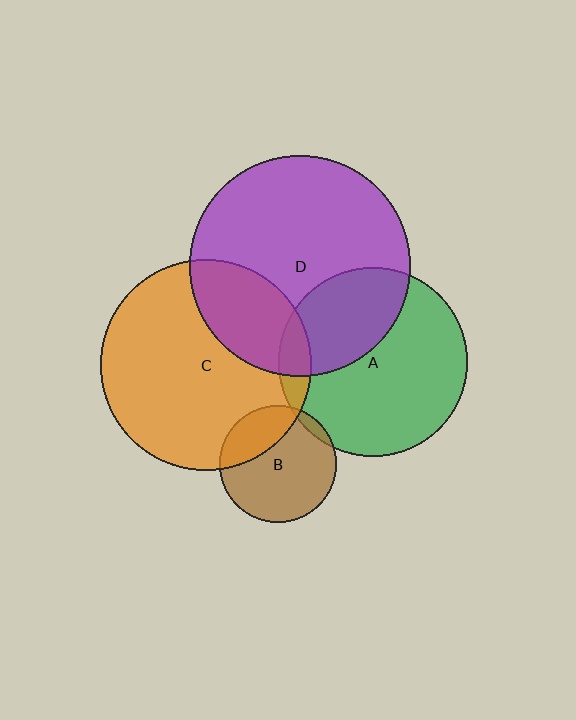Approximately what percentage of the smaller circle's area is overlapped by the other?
Approximately 5%.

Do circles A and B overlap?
Yes.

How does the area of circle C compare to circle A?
Approximately 1.2 times.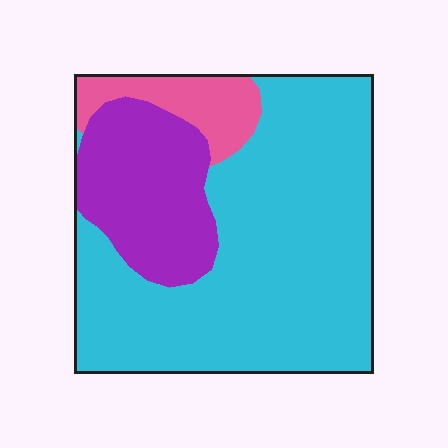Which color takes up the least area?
Pink, at roughly 10%.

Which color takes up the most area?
Cyan, at roughly 65%.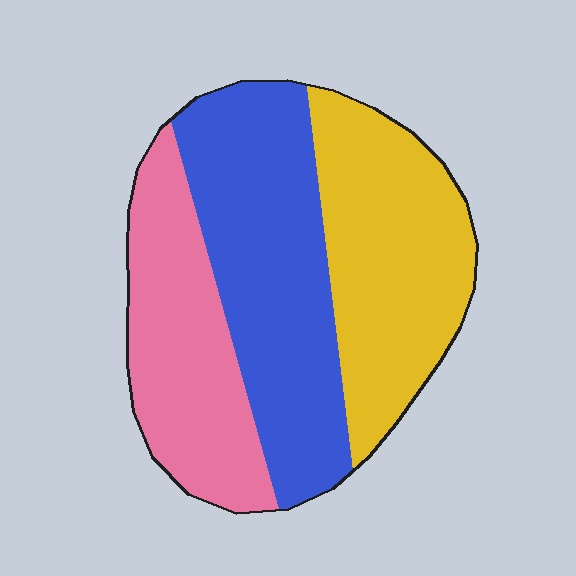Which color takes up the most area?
Blue, at roughly 40%.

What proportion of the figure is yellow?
Yellow takes up about one third (1/3) of the figure.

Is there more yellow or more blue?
Blue.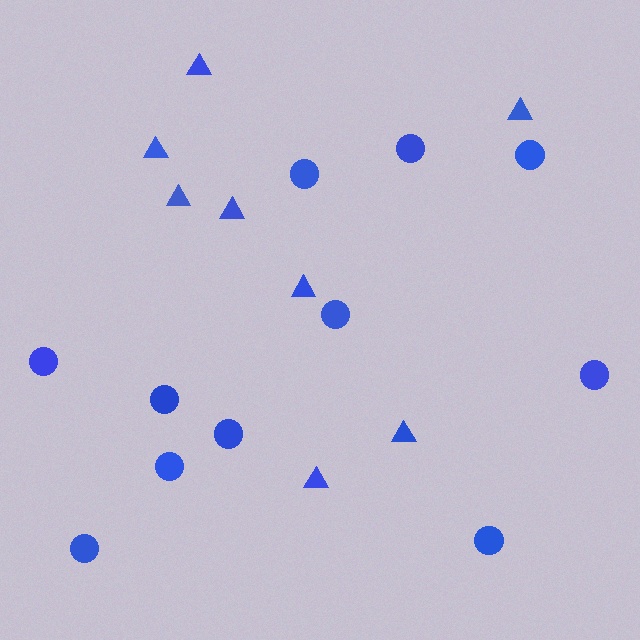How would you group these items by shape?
There are 2 groups: one group of triangles (8) and one group of circles (11).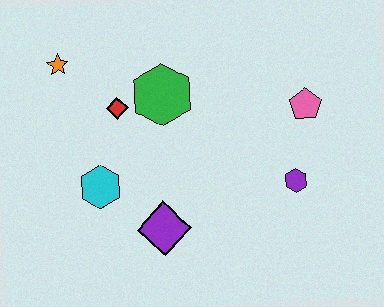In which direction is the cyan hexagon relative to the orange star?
The cyan hexagon is below the orange star.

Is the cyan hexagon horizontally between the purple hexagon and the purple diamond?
No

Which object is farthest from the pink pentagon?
The orange star is farthest from the pink pentagon.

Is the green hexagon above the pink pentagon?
Yes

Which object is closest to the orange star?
The red diamond is closest to the orange star.